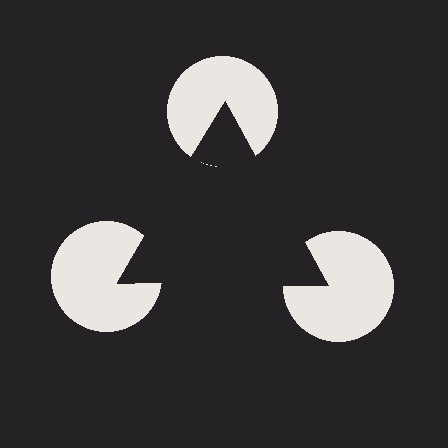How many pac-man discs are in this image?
There are 3 — one at each vertex of the illusory triangle.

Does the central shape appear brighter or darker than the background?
It typically appears slightly darker than the background, even though no actual brightness change is drawn.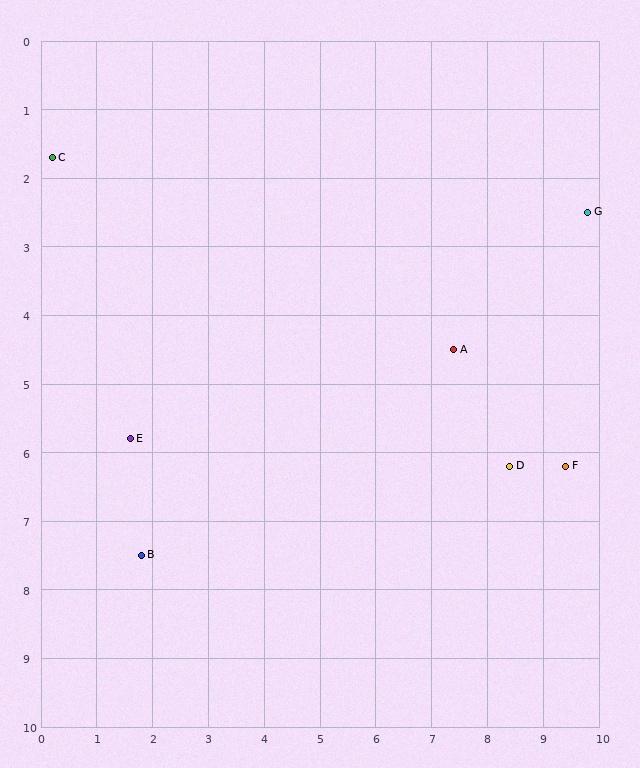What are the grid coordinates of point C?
Point C is at approximately (0.2, 1.7).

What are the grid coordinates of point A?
Point A is at approximately (7.4, 4.5).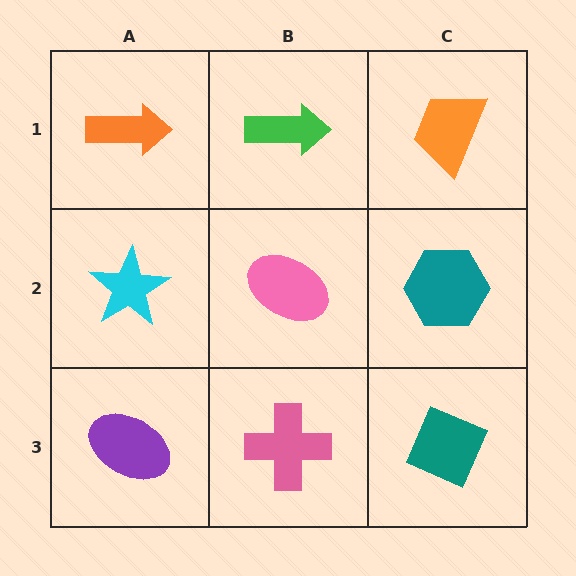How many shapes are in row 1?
3 shapes.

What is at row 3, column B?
A pink cross.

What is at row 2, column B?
A pink ellipse.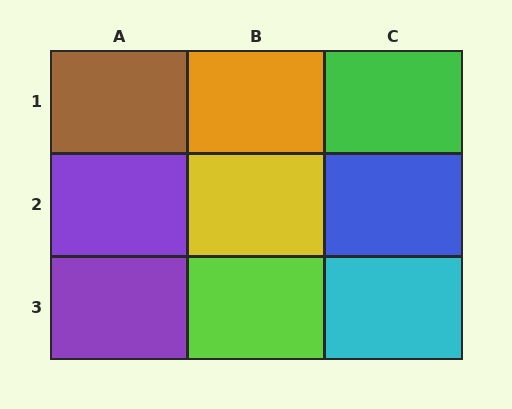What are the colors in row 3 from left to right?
Purple, lime, cyan.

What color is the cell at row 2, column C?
Blue.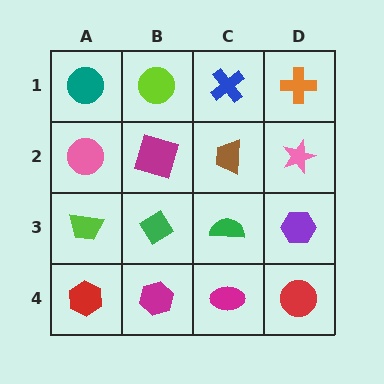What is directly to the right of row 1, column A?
A lime circle.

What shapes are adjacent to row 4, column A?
A lime trapezoid (row 3, column A), a magenta hexagon (row 4, column B).